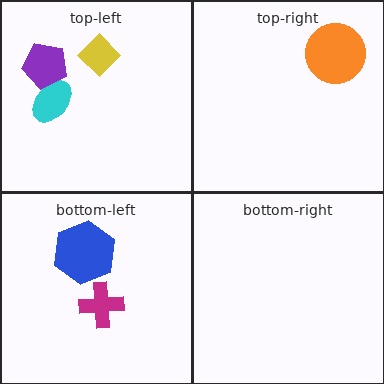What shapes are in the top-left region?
The yellow diamond, the cyan ellipse, the purple pentagon.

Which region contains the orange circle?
The top-right region.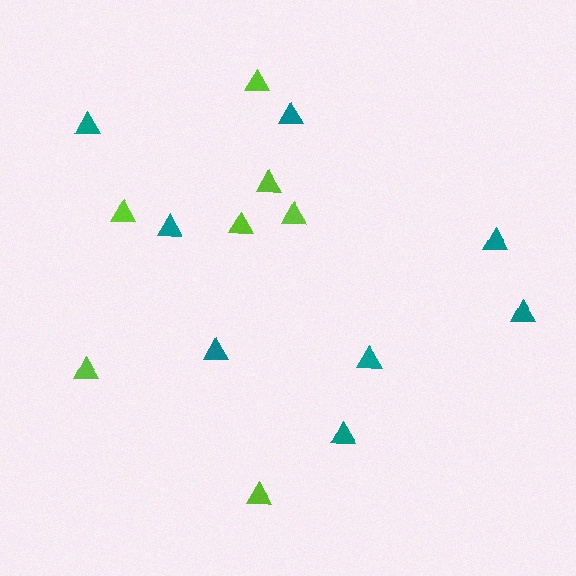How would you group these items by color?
There are 2 groups: one group of lime triangles (7) and one group of teal triangles (8).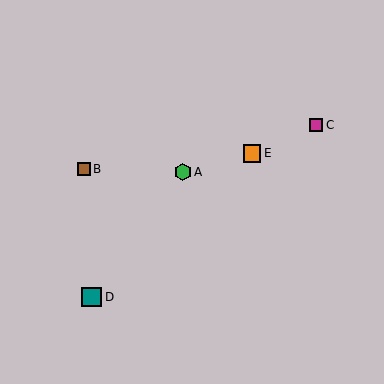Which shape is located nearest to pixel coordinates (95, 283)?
The teal square (labeled D) at (92, 297) is nearest to that location.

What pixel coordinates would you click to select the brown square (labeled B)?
Click at (84, 169) to select the brown square B.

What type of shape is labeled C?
Shape C is a magenta square.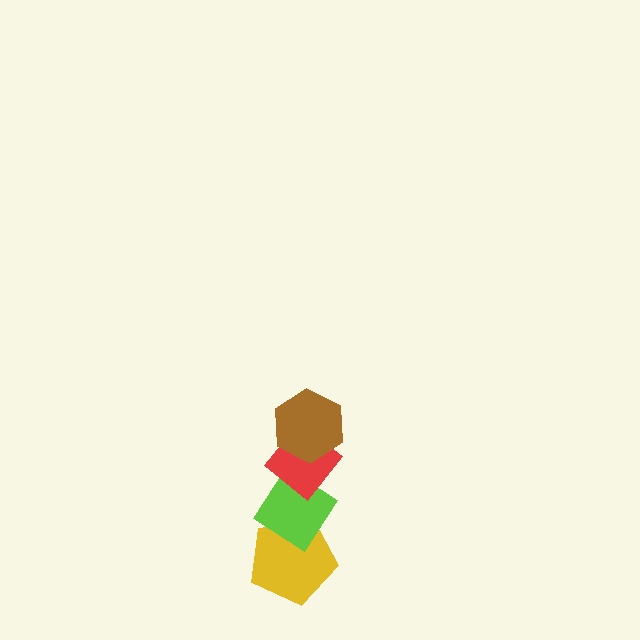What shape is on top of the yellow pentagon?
The lime diamond is on top of the yellow pentagon.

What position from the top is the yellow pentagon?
The yellow pentagon is 4th from the top.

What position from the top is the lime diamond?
The lime diamond is 3rd from the top.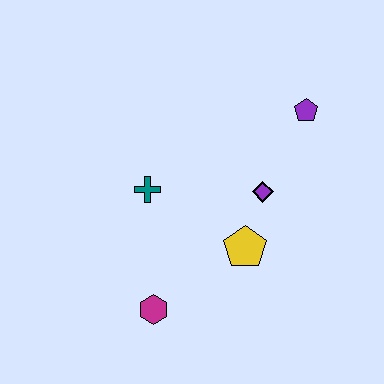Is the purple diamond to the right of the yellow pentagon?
Yes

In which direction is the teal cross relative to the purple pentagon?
The teal cross is to the left of the purple pentagon.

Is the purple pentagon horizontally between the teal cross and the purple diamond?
No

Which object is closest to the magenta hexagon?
The yellow pentagon is closest to the magenta hexagon.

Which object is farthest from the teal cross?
The purple pentagon is farthest from the teal cross.